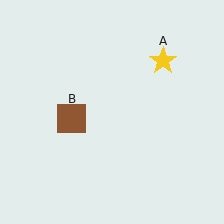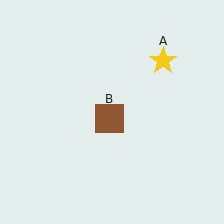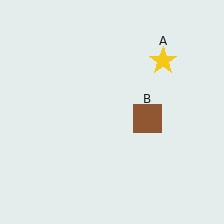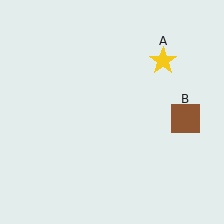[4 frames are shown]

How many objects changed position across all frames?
1 object changed position: brown square (object B).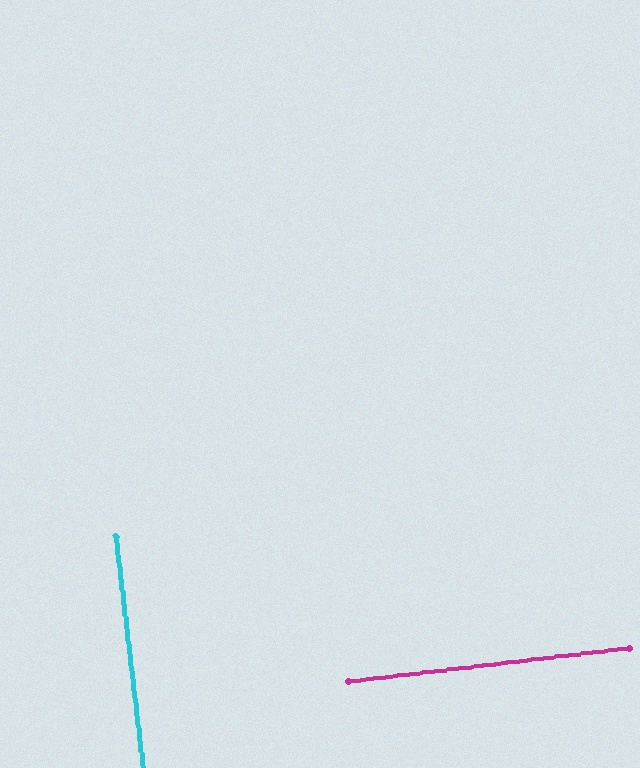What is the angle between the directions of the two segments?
Approximately 90 degrees.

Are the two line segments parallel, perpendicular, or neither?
Perpendicular — they meet at approximately 90°.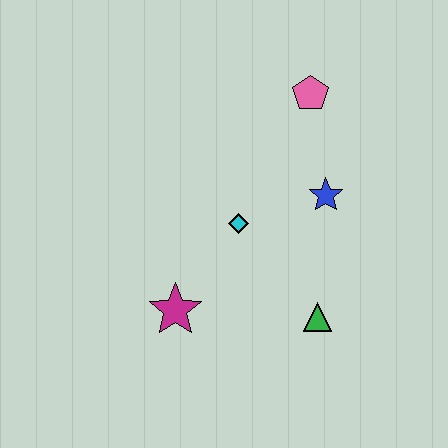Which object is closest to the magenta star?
The cyan diamond is closest to the magenta star.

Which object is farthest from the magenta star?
The pink pentagon is farthest from the magenta star.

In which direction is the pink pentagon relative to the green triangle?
The pink pentagon is above the green triangle.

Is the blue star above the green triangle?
Yes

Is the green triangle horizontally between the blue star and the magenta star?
Yes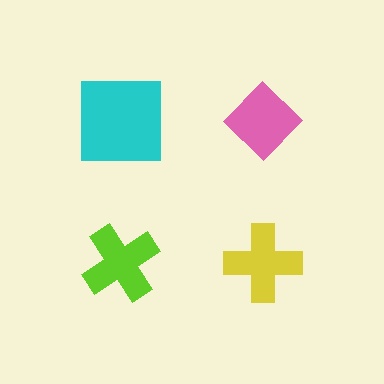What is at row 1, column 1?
A cyan square.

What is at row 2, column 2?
A yellow cross.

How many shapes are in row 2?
2 shapes.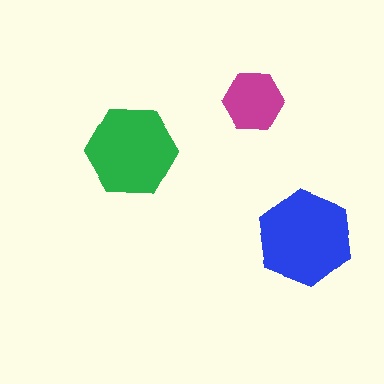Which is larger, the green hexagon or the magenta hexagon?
The green one.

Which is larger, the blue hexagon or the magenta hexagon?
The blue one.